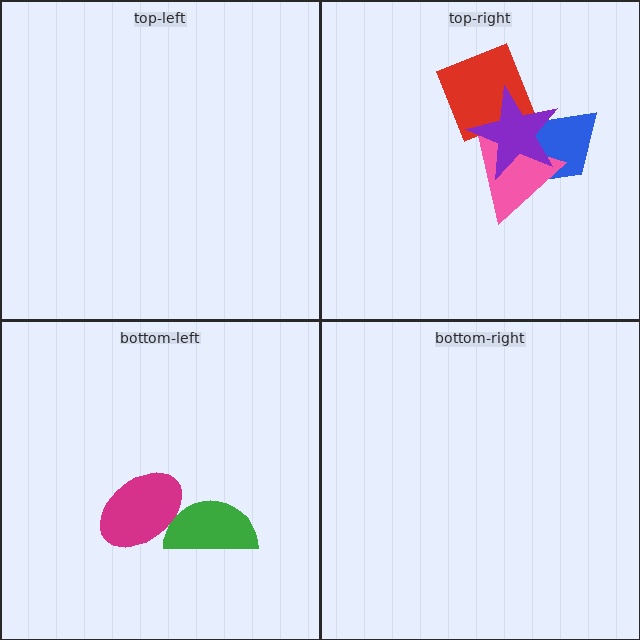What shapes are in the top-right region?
The blue trapezoid, the pink triangle, the red square, the purple star.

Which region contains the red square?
The top-right region.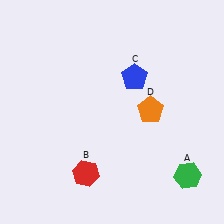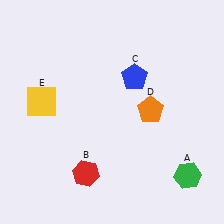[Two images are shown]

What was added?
A yellow square (E) was added in Image 2.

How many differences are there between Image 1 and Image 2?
There is 1 difference between the two images.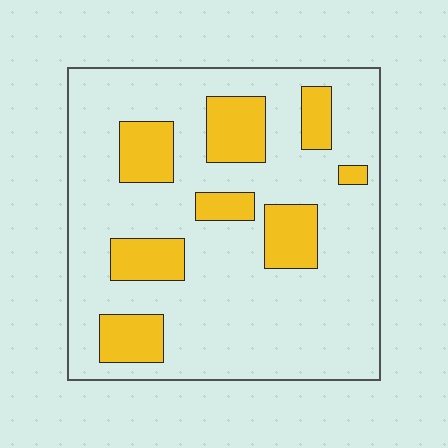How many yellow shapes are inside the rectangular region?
8.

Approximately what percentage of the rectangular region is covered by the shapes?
Approximately 20%.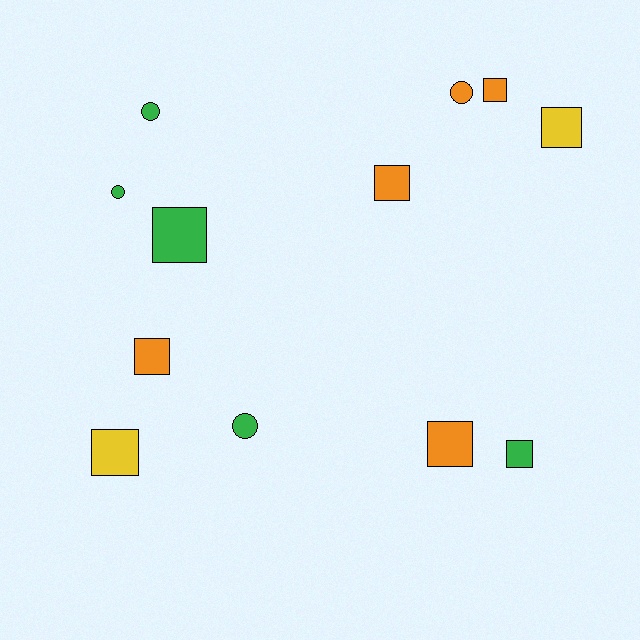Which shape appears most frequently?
Square, with 8 objects.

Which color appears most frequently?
Green, with 5 objects.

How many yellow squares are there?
There are 2 yellow squares.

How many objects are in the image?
There are 12 objects.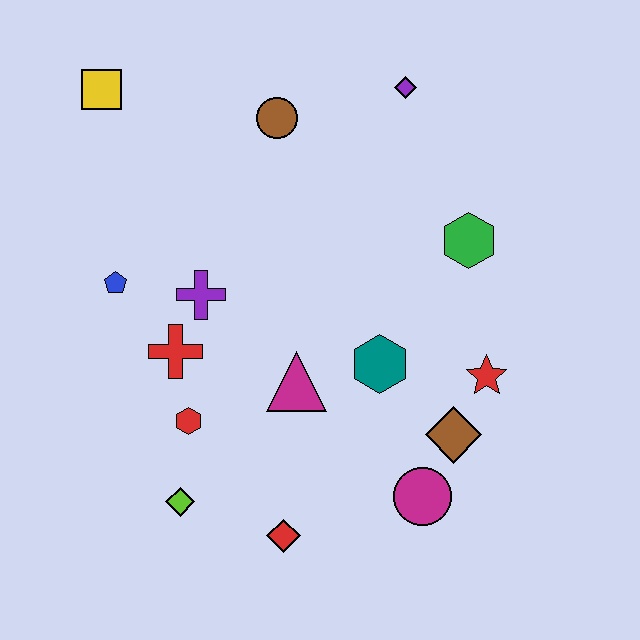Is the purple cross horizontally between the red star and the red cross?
Yes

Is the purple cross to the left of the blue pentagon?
No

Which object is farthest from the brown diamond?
The yellow square is farthest from the brown diamond.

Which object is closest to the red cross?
The purple cross is closest to the red cross.